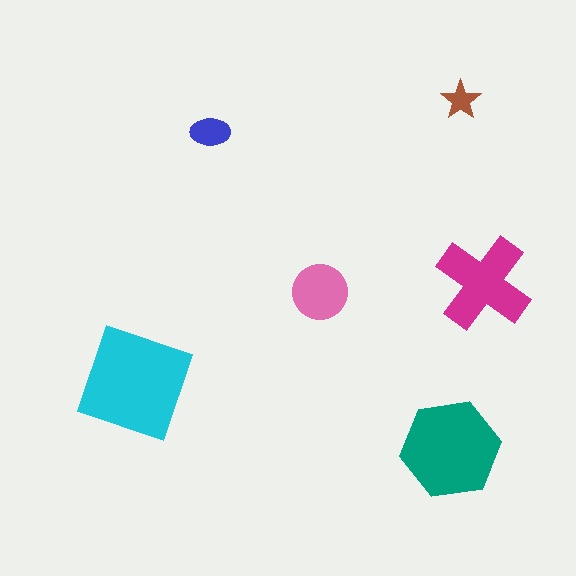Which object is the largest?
The cyan square.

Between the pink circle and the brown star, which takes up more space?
The pink circle.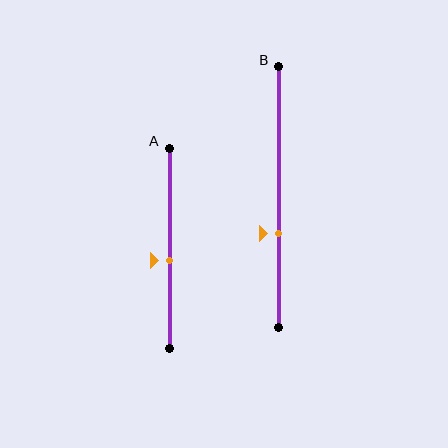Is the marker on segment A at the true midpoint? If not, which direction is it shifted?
No, the marker on segment A is shifted downward by about 6% of the segment length.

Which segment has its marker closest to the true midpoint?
Segment A has its marker closest to the true midpoint.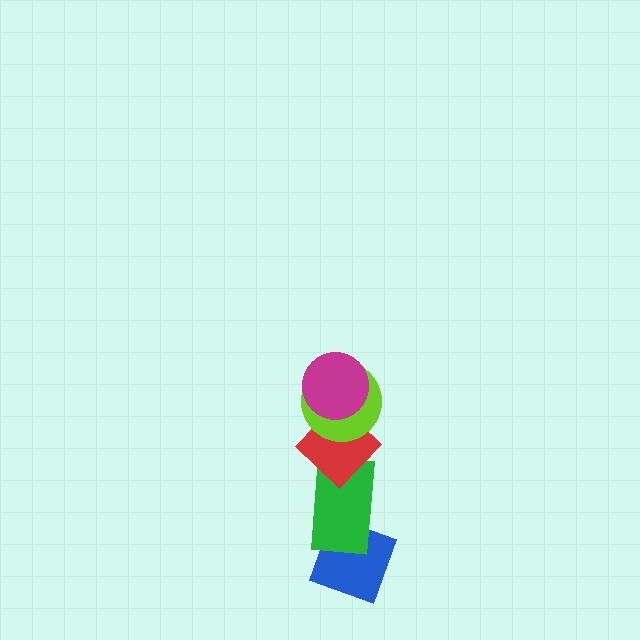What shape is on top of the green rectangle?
The red diamond is on top of the green rectangle.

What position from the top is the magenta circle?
The magenta circle is 1st from the top.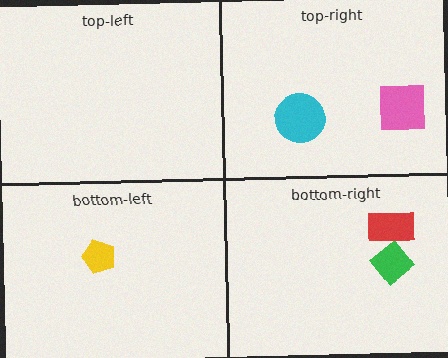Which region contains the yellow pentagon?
The bottom-left region.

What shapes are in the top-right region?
The pink square, the cyan circle.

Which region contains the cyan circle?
The top-right region.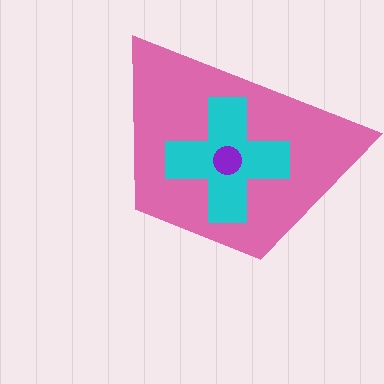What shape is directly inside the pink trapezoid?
The cyan cross.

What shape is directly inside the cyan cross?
The purple circle.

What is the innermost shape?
The purple circle.